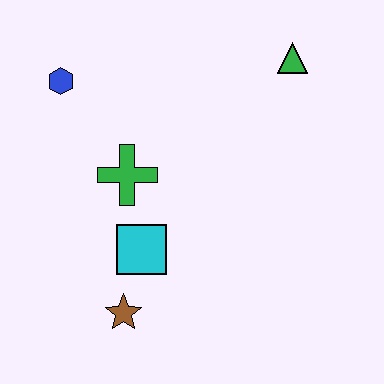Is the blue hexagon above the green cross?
Yes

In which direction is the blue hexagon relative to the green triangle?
The blue hexagon is to the left of the green triangle.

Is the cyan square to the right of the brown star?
Yes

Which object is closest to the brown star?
The cyan square is closest to the brown star.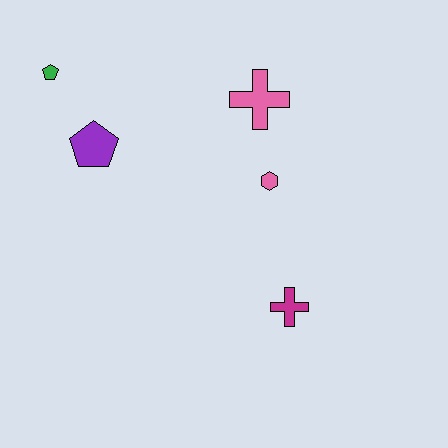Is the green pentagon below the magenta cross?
No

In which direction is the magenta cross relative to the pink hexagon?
The magenta cross is below the pink hexagon.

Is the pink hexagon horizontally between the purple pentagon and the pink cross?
No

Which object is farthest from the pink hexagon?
The green pentagon is farthest from the pink hexagon.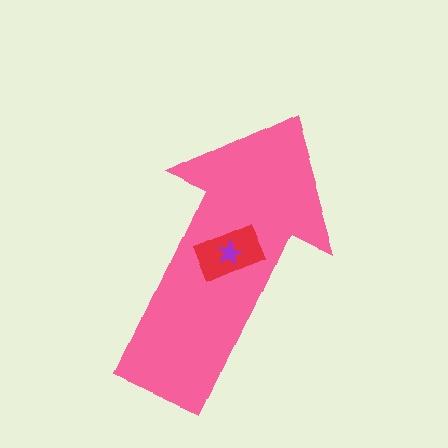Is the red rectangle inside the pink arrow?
Yes.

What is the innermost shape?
The purple star.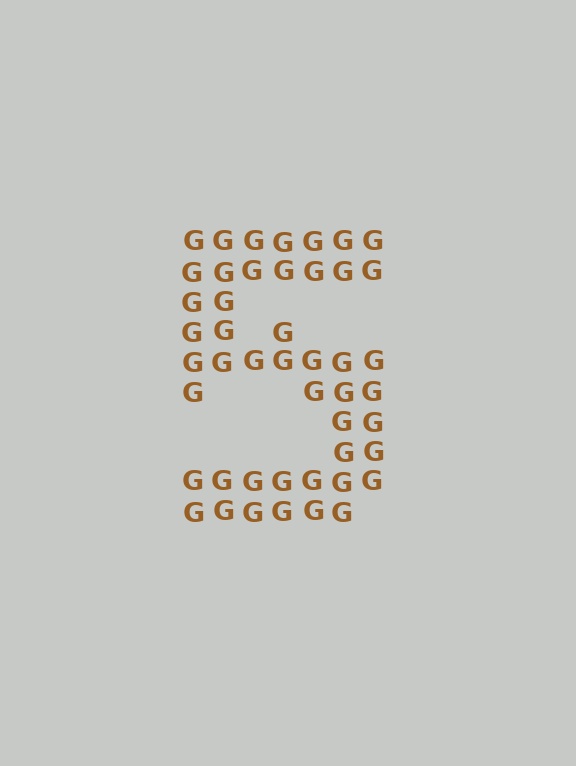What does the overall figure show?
The overall figure shows the digit 5.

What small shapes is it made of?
It is made of small letter G's.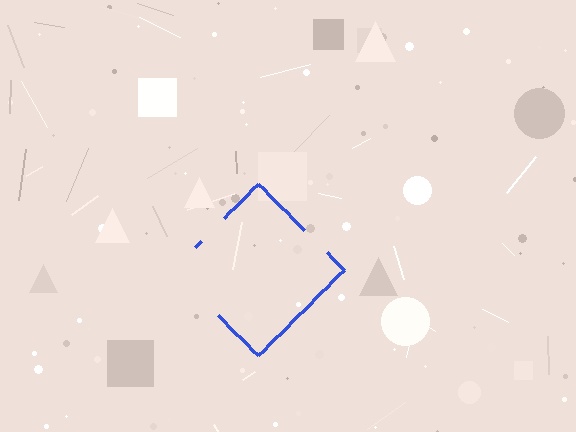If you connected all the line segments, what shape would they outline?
They would outline a diamond.